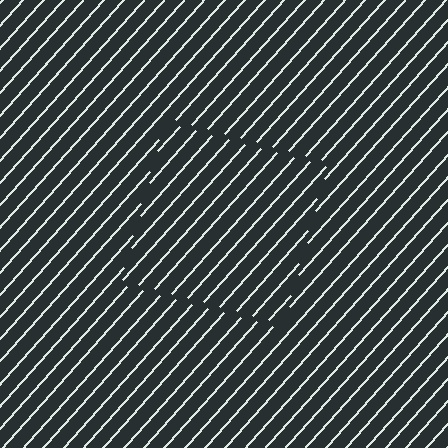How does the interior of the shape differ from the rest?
The interior of the shape contains the same grating, shifted by half a period — the contour is defined by the phase discontinuity where line-ends from the inner and outer gratings abut.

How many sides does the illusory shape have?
4 sides — the line-ends trace a square.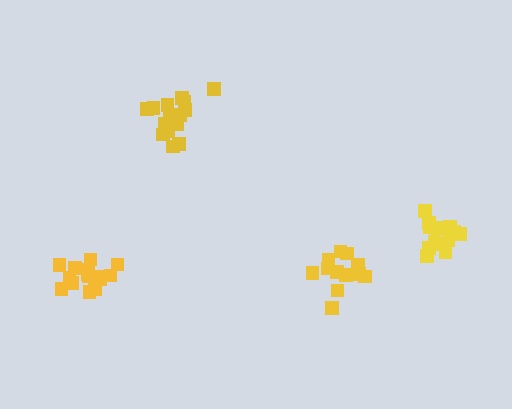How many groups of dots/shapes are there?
There are 4 groups.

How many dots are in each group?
Group 1: 15 dots, Group 2: 17 dots, Group 3: 14 dots, Group 4: 12 dots (58 total).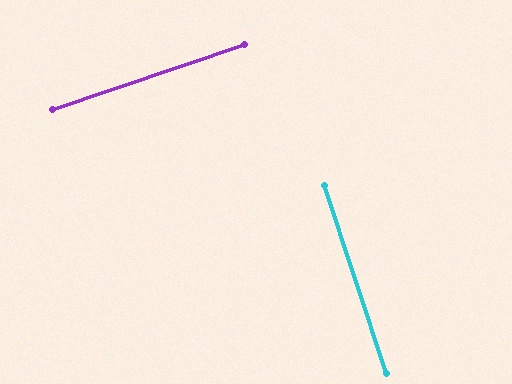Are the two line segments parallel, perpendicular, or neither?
Perpendicular — they meet at approximately 89°.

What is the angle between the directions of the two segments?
Approximately 89 degrees.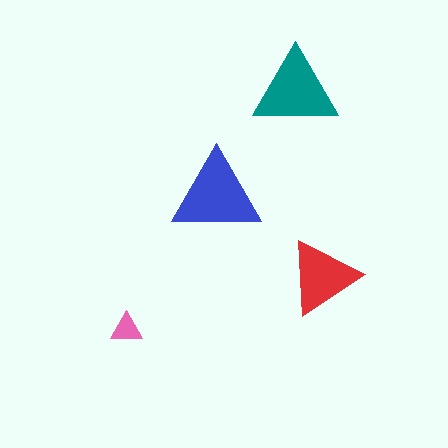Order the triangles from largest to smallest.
the blue one, the teal one, the red one, the pink one.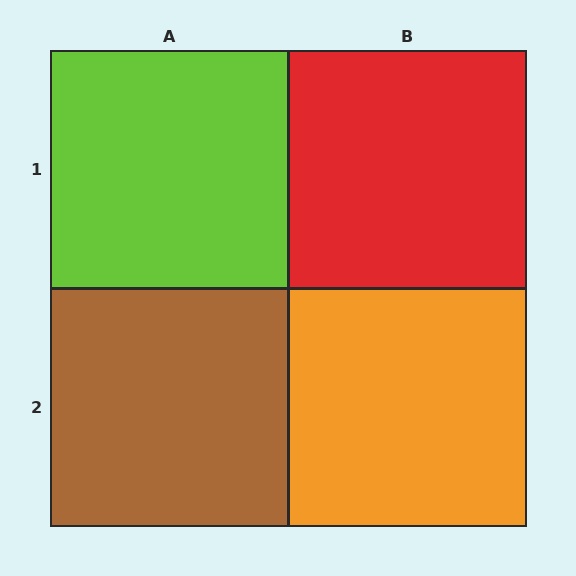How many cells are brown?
1 cell is brown.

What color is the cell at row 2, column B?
Orange.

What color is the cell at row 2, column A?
Brown.